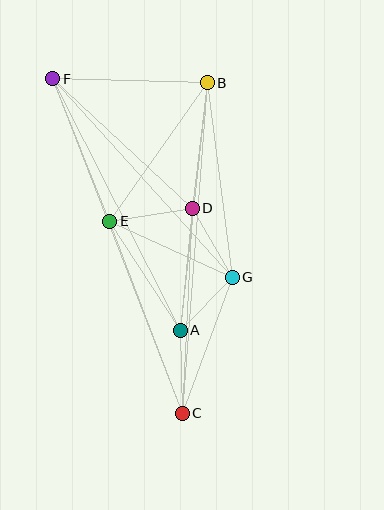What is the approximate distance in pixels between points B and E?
The distance between B and E is approximately 170 pixels.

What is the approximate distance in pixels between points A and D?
The distance between A and D is approximately 123 pixels.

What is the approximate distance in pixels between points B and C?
The distance between B and C is approximately 331 pixels.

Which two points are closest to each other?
Points A and G are closest to each other.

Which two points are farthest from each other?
Points C and F are farthest from each other.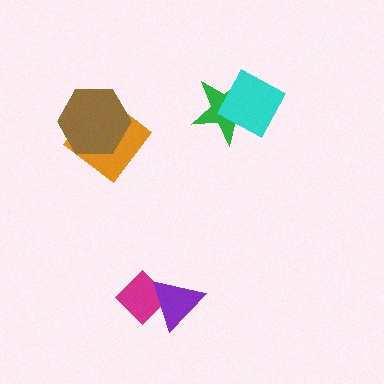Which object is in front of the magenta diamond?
The purple triangle is in front of the magenta diamond.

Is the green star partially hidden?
Yes, it is partially covered by another shape.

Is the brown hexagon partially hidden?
No, no other shape covers it.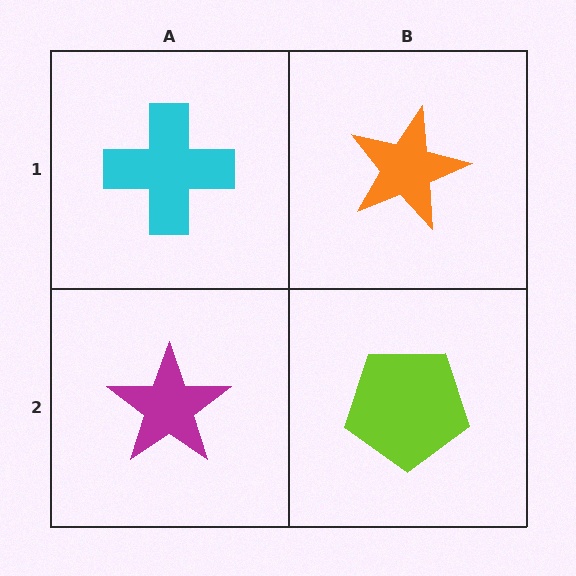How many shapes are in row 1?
2 shapes.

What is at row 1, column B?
An orange star.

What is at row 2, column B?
A lime pentagon.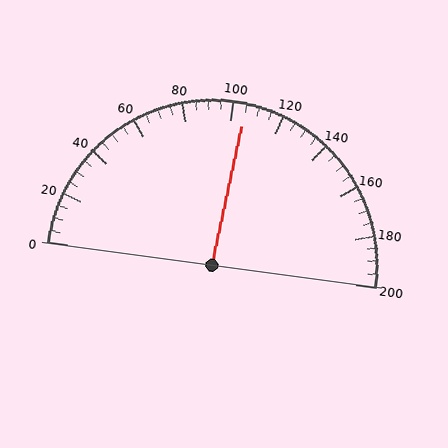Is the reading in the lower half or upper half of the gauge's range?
The reading is in the upper half of the range (0 to 200).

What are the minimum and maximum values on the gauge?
The gauge ranges from 0 to 200.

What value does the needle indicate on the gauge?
The needle indicates approximately 105.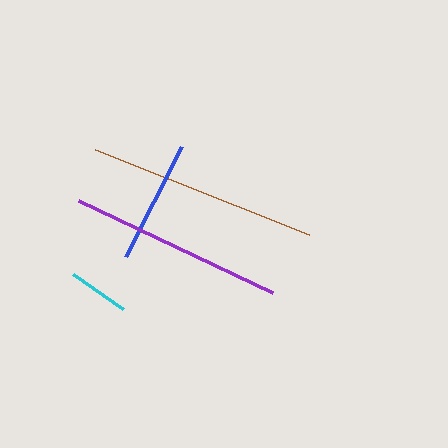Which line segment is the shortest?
The cyan line is the shortest at approximately 62 pixels.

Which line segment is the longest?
The brown line is the longest at approximately 230 pixels.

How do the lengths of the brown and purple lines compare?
The brown and purple lines are approximately the same length.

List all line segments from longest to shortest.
From longest to shortest: brown, purple, blue, cyan.